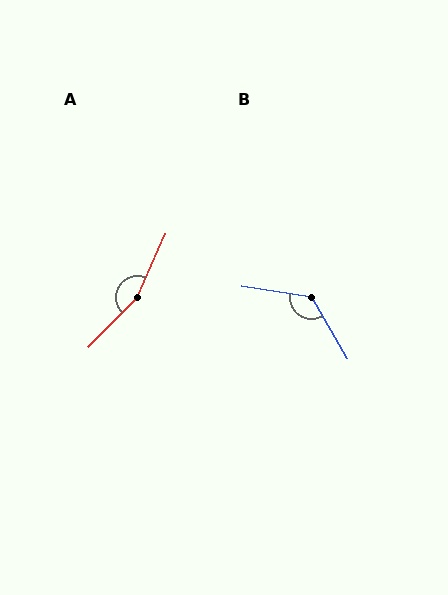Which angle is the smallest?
B, at approximately 129 degrees.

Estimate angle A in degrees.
Approximately 159 degrees.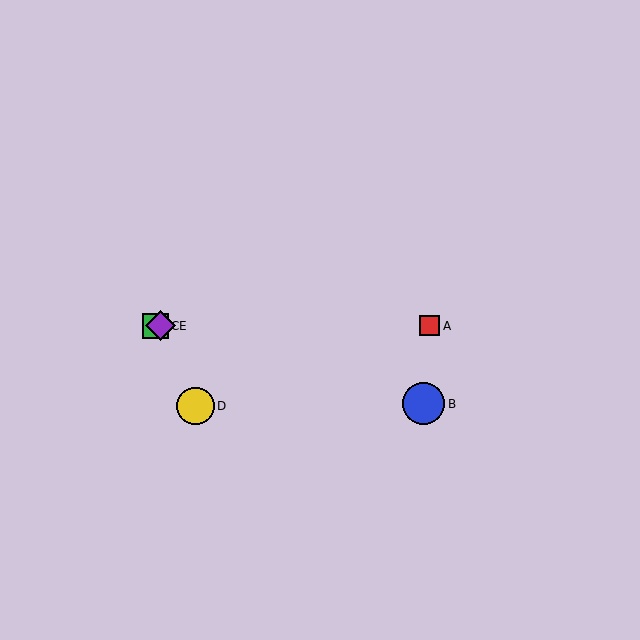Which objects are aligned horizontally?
Objects A, C, E are aligned horizontally.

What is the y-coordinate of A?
Object A is at y≈326.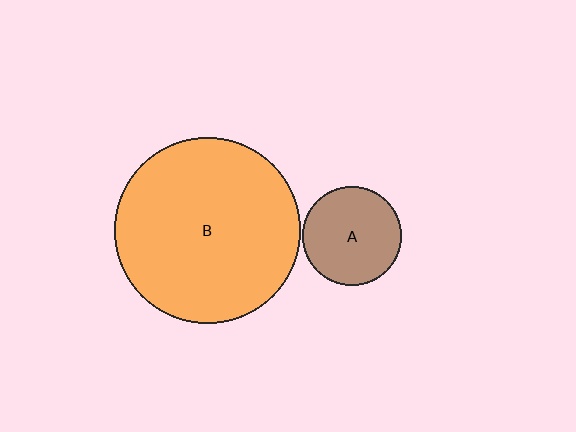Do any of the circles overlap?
No, none of the circles overlap.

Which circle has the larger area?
Circle B (orange).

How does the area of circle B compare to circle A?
Approximately 3.5 times.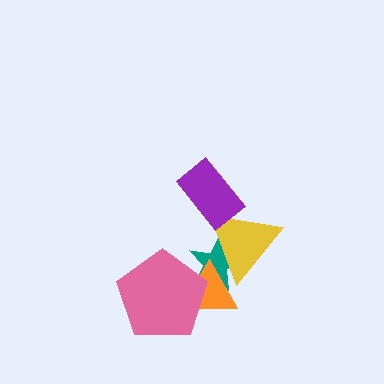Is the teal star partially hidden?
Yes, it is partially covered by another shape.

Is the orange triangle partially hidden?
Yes, it is partially covered by another shape.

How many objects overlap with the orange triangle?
3 objects overlap with the orange triangle.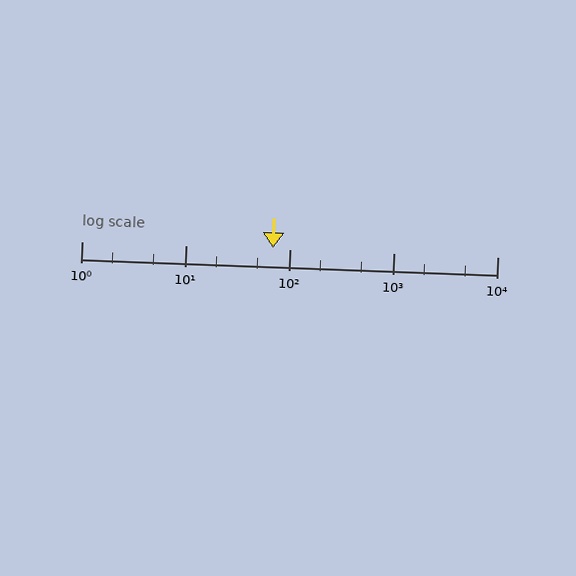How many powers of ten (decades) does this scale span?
The scale spans 4 decades, from 1 to 10000.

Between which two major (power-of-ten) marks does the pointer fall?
The pointer is between 10 and 100.